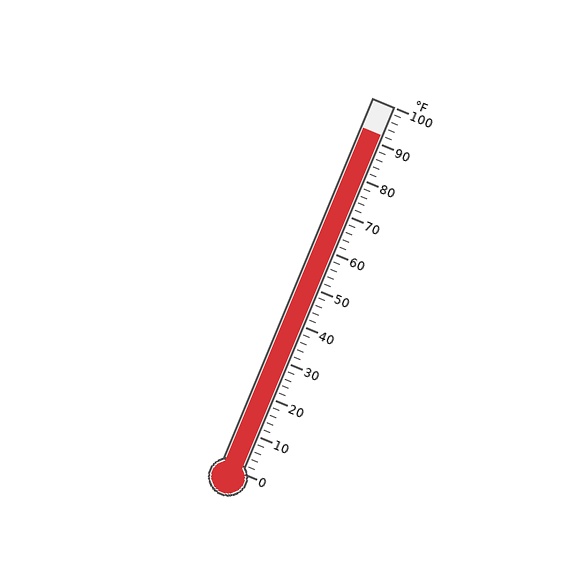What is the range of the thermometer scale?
The thermometer scale ranges from 0°F to 100°F.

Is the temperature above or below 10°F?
The temperature is above 10°F.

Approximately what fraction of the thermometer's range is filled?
The thermometer is filled to approximately 90% of its range.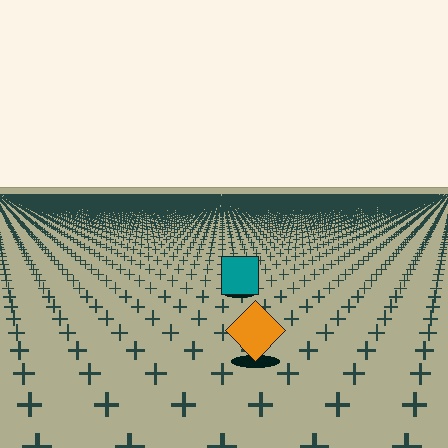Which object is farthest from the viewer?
The teal square is farthest from the viewer. It appears smaller and the ground texture around it is denser.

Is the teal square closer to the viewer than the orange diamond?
No. The orange diamond is closer — you can tell from the texture gradient: the ground texture is coarser near it.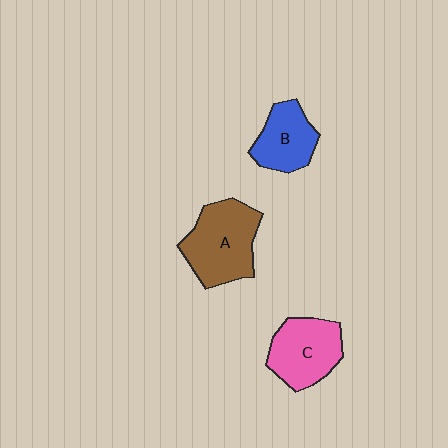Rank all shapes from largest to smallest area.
From largest to smallest: A (brown), C (pink), B (blue).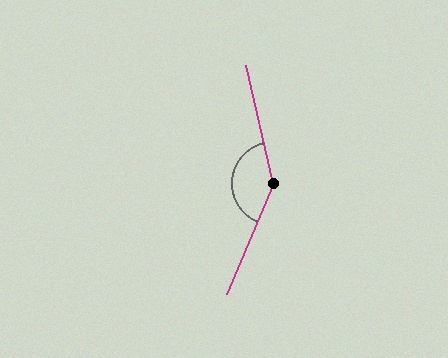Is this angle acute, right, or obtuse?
It is obtuse.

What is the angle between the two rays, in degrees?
Approximately 144 degrees.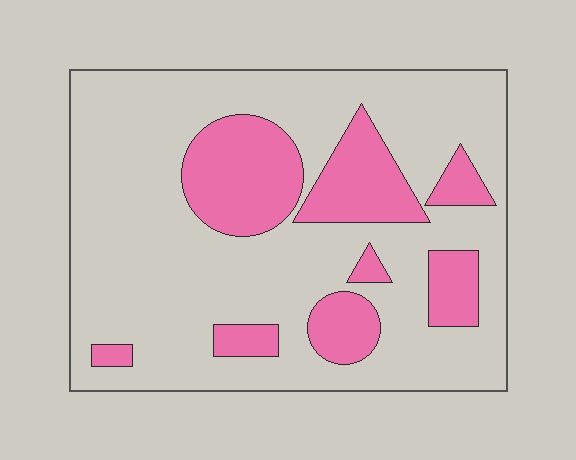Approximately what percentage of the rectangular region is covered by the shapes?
Approximately 25%.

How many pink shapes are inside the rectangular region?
8.